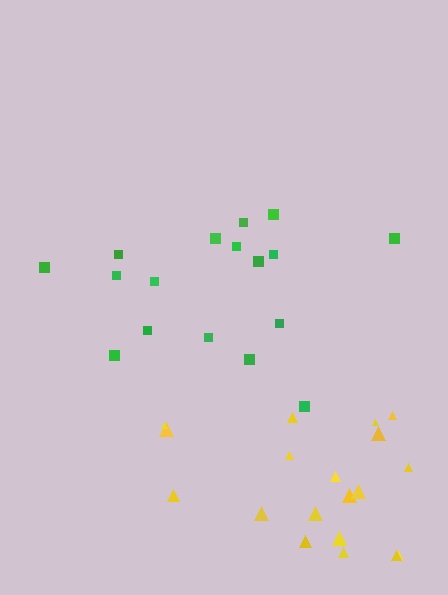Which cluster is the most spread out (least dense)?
Green.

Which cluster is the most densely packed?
Yellow.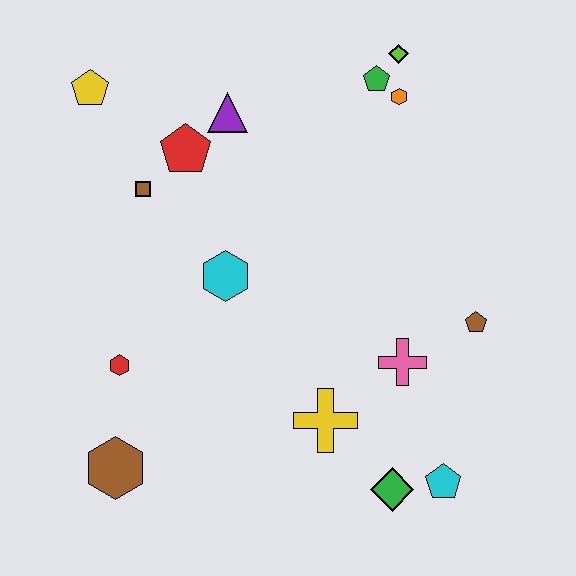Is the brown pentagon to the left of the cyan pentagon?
No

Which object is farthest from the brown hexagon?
The lime diamond is farthest from the brown hexagon.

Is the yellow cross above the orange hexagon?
No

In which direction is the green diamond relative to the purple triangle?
The green diamond is below the purple triangle.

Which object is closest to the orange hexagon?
The green pentagon is closest to the orange hexagon.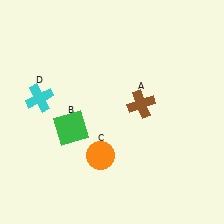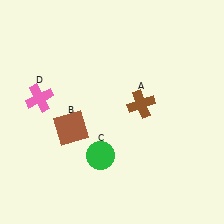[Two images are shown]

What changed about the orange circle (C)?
In Image 1, C is orange. In Image 2, it changed to green.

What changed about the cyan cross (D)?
In Image 1, D is cyan. In Image 2, it changed to pink.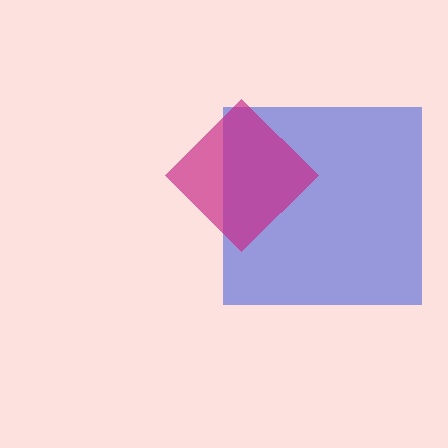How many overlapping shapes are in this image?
There are 2 overlapping shapes in the image.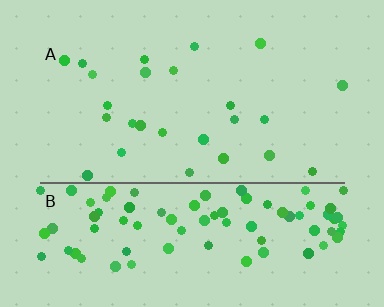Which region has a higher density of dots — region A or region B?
B (the bottom).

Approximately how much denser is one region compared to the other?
Approximately 4.0× — region B over region A.